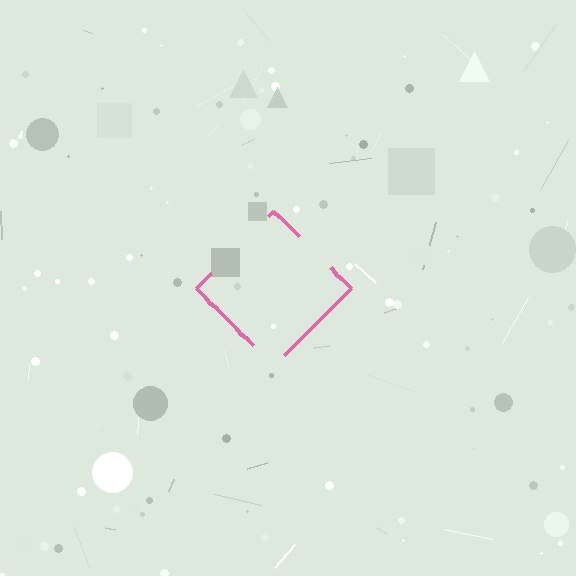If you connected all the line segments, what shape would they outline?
They would outline a diamond.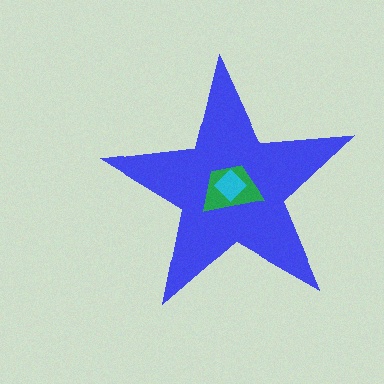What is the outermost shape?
The blue star.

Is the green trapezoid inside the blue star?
Yes.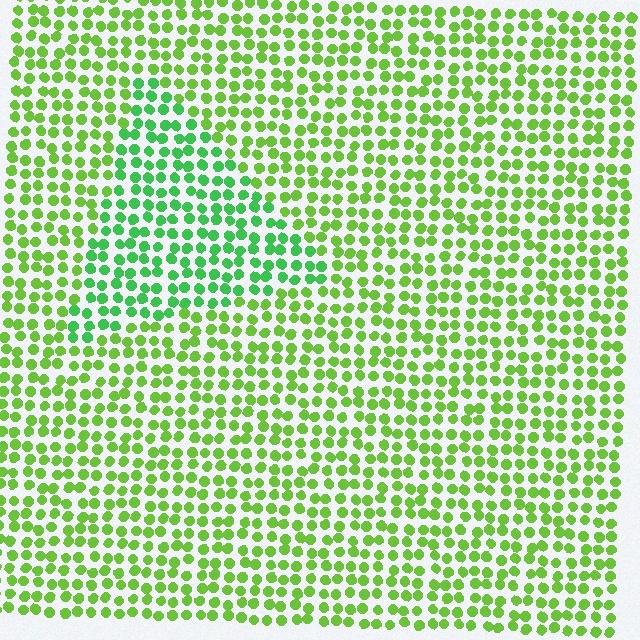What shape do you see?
I see a triangle.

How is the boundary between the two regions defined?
The boundary is defined purely by a slight shift in hue (about 31 degrees). Spacing, size, and orientation are identical on both sides.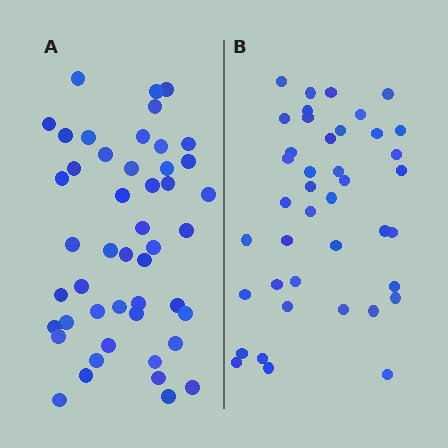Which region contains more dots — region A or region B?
Region A (the left region) has more dots.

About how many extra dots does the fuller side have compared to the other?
Region A has about 6 more dots than region B.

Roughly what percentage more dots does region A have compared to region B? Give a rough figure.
About 15% more.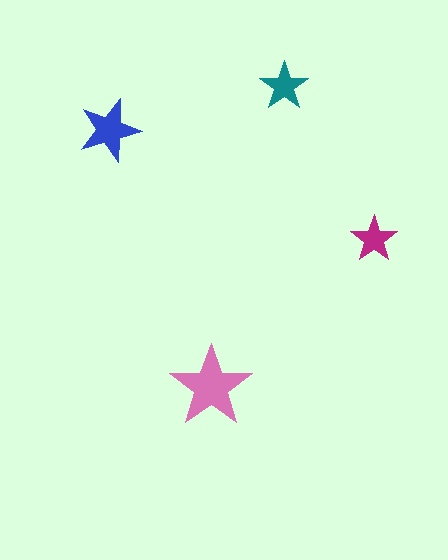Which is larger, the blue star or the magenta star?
The blue one.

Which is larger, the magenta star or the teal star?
The teal one.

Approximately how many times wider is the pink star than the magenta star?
About 2 times wider.